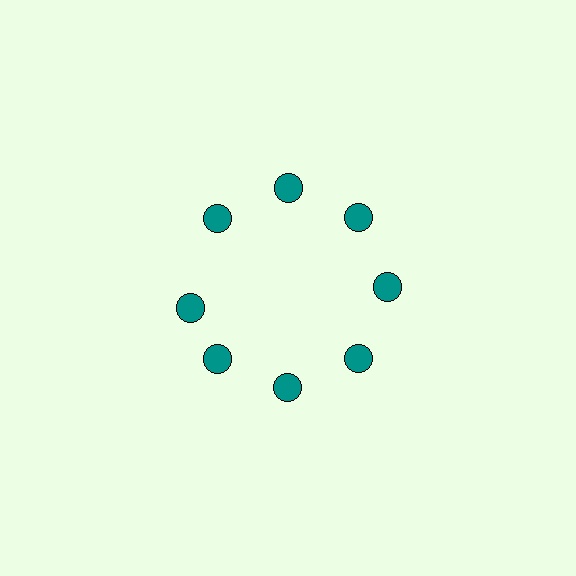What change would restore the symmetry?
The symmetry would be restored by rotating it back into even spacing with its neighbors so that all 8 circles sit at equal angles and equal distance from the center.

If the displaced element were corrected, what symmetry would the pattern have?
It would have 8-fold rotational symmetry — the pattern would map onto itself every 45 degrees.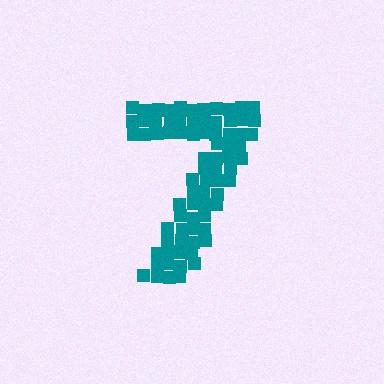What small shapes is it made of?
It is made of small squares.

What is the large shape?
The large shape is the digit 7.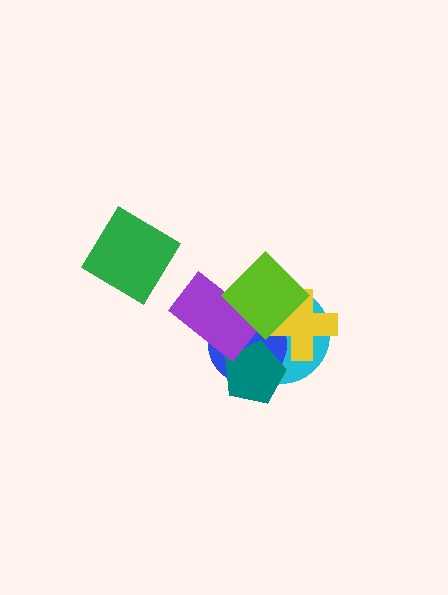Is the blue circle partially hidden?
Yes, it is partially covered by another shape.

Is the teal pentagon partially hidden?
No, no other shape covers it.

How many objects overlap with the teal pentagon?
2 objects overlap with the teal pentagon.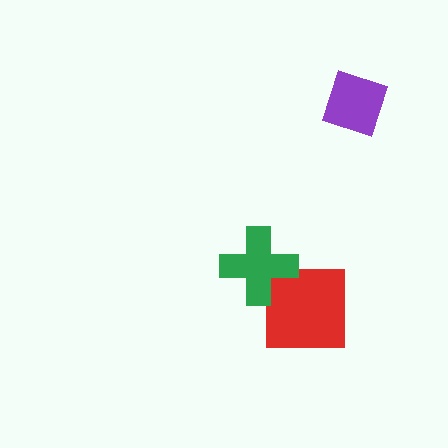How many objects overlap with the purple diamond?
0 objects overlap with the purple diamond.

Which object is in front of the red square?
The green cross is in front of the red square.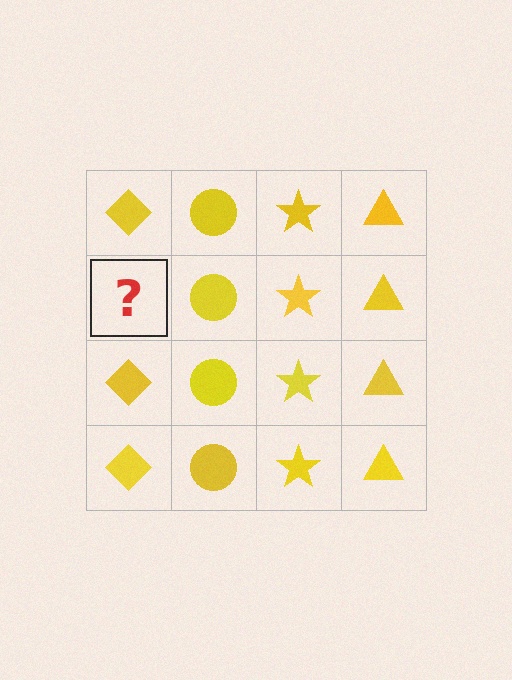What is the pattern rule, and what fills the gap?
The rule is that each column has a consistent shape. The gap should be filled with a yellow diamond.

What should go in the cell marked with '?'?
The missing cell should contain a yellow diamond.